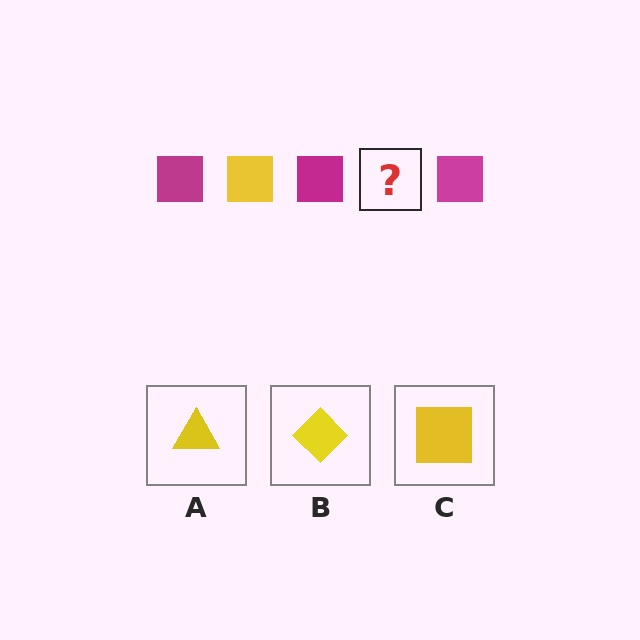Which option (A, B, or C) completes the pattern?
C.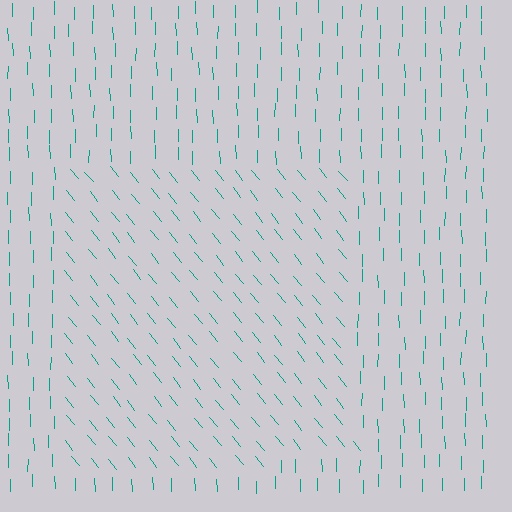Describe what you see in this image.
The image is filled with small teal line segments. A rectangle region in the image has lines oriented differently from the surrounding lines, creating a visible texture boundary.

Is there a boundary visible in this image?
Yes, there is a texture boundary formed by a change in line orientation.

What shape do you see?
I see a rectangle.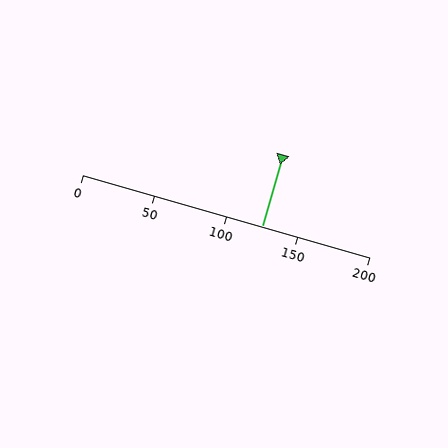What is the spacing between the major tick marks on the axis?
The major ticks are spaced 50 apart.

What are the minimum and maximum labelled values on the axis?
The axis runs from 0 to 200.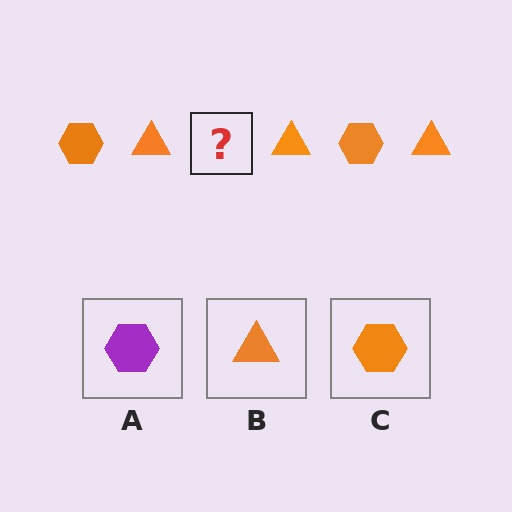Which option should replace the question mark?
Option C.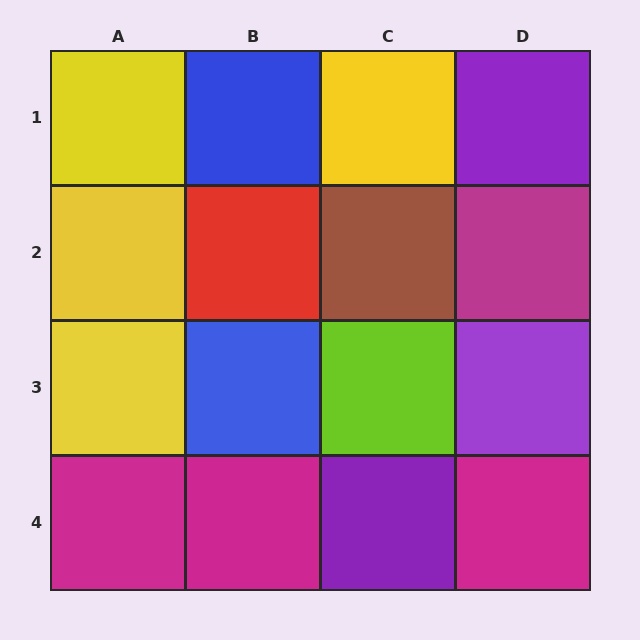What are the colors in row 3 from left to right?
Yellow, blue, lime, purple.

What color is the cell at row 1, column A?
Yellow.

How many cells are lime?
1 cell is lime.